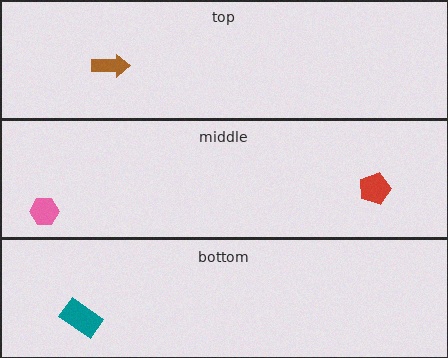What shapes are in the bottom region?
The teal rectangle.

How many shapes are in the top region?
1.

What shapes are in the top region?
The brown arrow.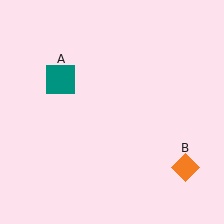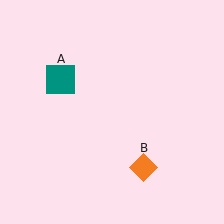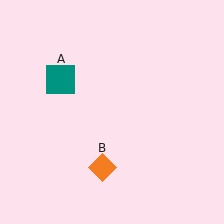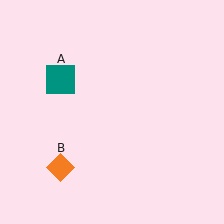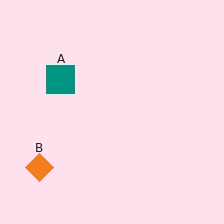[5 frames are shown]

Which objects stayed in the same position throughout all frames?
Teal square (object A) remained stationary.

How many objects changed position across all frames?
1 object changed position: orange diamond (object B).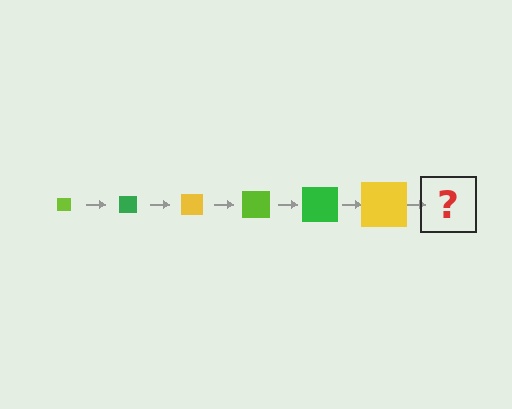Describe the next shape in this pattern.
It should be a lime square, larger than the previous one.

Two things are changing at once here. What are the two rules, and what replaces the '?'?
The two rules are that the square grows larger each step and the color cycles through lime, green, and yellow. The '?' should be a lime square, larger than the previous one.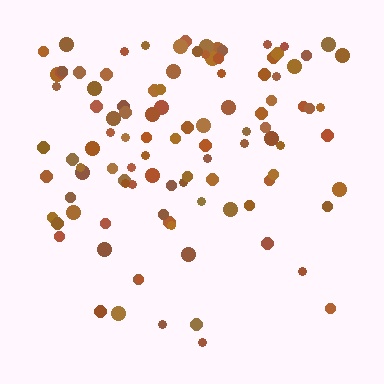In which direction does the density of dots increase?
From bottom to top, with the top side densest.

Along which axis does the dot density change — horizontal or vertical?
Vertical.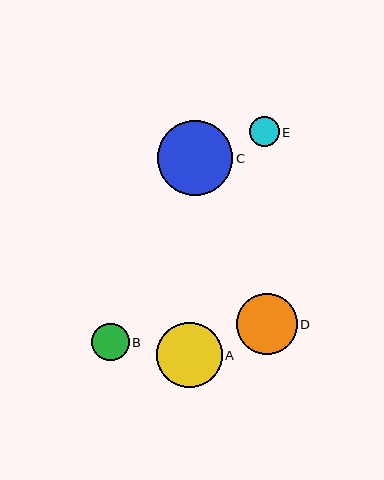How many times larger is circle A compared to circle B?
Circle A is approximately 1.7 times the size of circle B.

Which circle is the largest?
Circle C is the largest with a size of approximately 75 pixels.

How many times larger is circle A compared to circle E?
Circle A is approximately 2.2 times the size of circle E.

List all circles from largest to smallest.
From largest to smallest: C, A, D, B, E.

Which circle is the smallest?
Circle E is the smallest with a size of approximately 30 pixels.